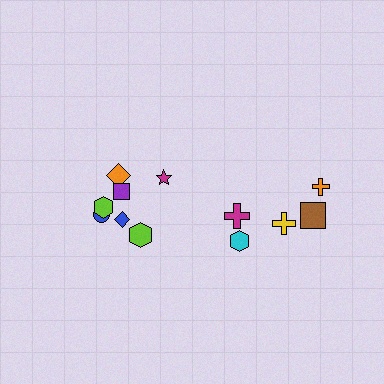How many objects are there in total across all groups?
There are 12 objects.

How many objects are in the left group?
There are 7 objects.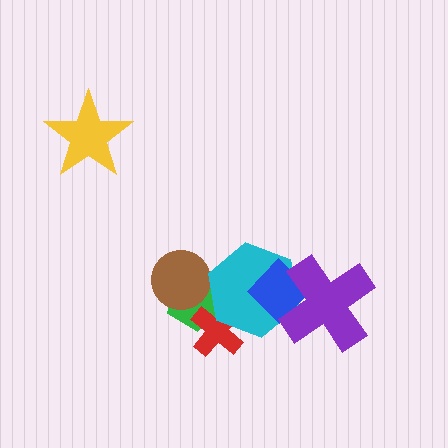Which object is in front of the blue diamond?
The purple cross is in front of the blue diamond.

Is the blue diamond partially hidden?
Yes, it is partially covered by another shape.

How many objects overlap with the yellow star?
0 objects overlap with the yellow star.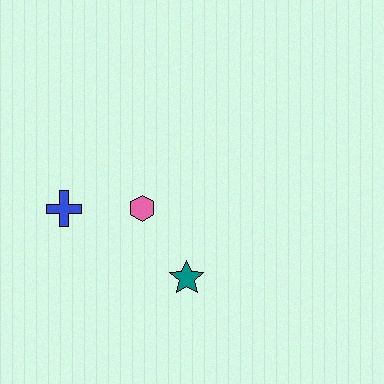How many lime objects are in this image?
There are no lime objects.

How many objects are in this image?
There are 3 objects.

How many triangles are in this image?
There are no triangles.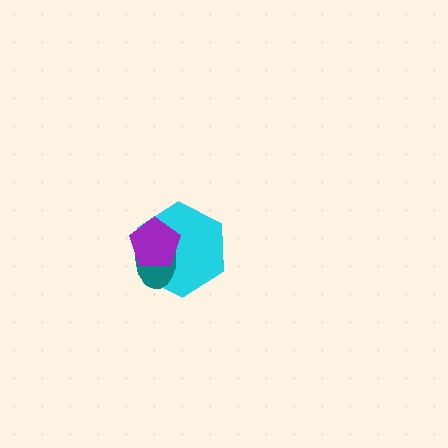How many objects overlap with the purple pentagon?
2 objects overlap with the purple pentagon.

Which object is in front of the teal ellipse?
The purple pentagon is in front of the teal ellipse.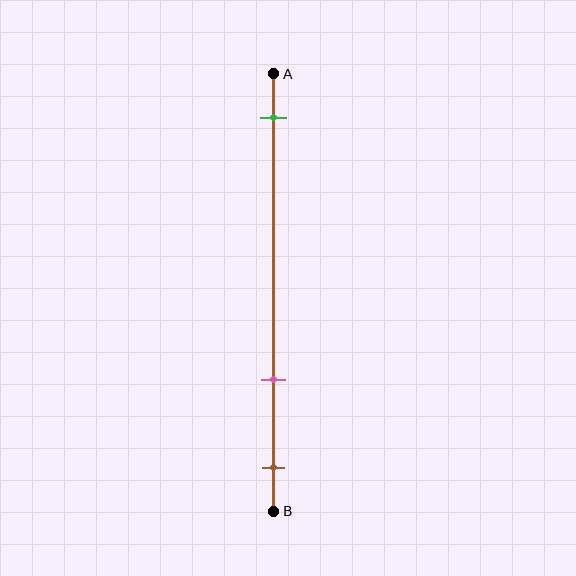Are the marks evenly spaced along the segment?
No, the marks are not evenly spaced.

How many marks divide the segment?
There are 3 marks dividing the segment.